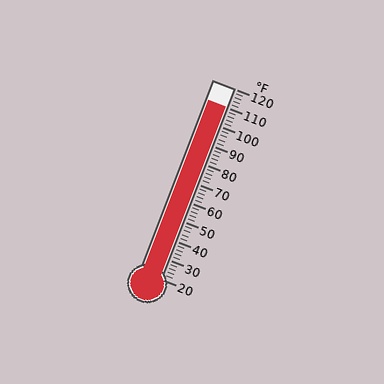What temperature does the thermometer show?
The thermometer shows approximately 110°F.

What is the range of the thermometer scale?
The thermometer scale ranges from 20°F to 120°F.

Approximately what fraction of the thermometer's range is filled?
The thermometer is filled to approximately 90% of its range.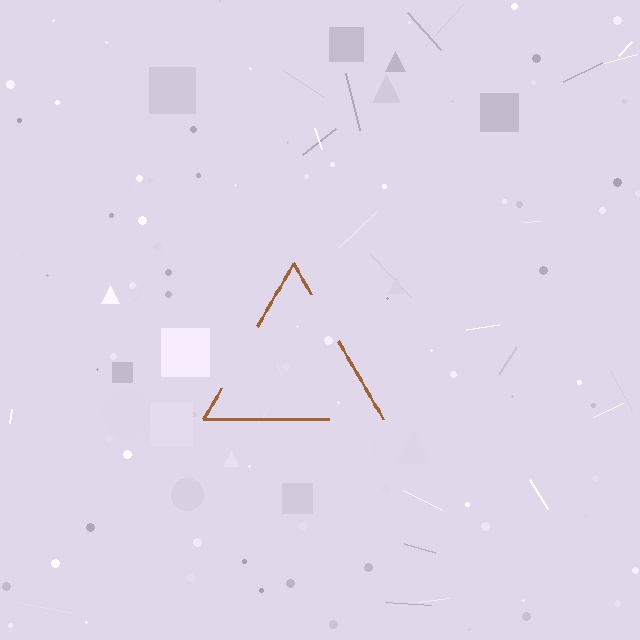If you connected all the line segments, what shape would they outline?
They would outline a triangle.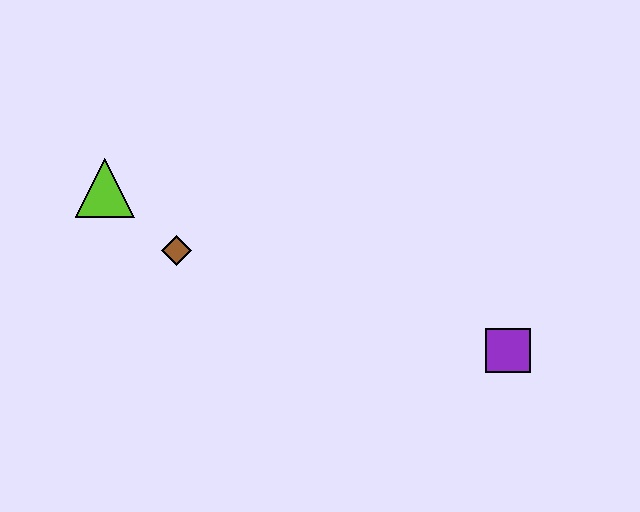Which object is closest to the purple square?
The brown diamond is closest to the purple square.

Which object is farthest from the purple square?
The lime triangle is farthest from the purple square.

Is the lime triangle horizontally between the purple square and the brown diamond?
No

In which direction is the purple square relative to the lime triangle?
The purple square is to the right of the lime triangle.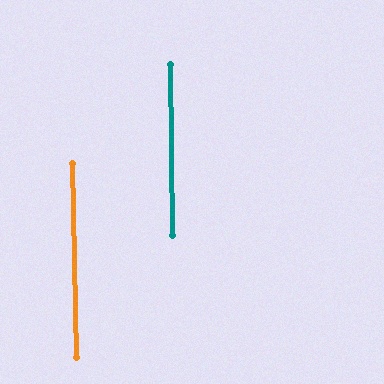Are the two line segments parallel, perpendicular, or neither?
Parallel — their directions differ by only 0.4°.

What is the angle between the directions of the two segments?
Approximately 0 degrees.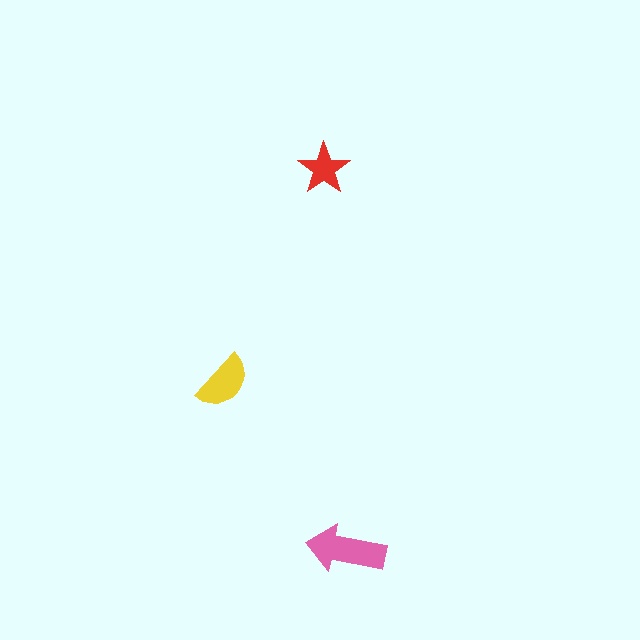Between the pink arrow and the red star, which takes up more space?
The pink arrow.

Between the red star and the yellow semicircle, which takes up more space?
The yellow semicircle.